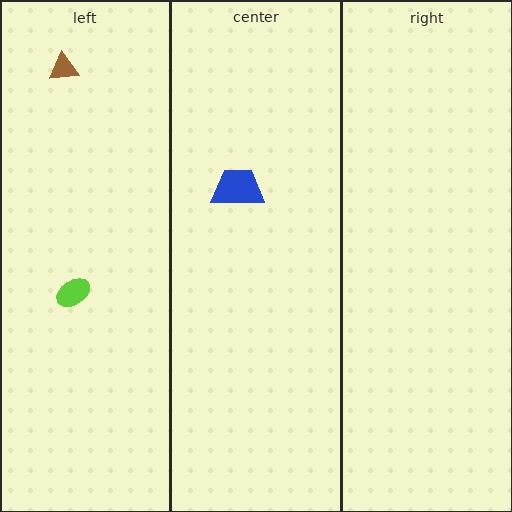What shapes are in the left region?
The brown triangle, the lime ellipse.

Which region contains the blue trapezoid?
The center region.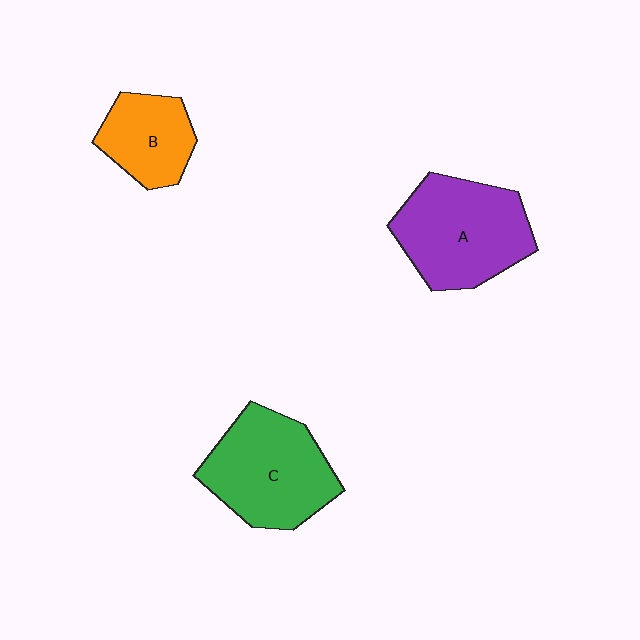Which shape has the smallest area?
Shape B (orange).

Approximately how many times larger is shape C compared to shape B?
Approximately 1.7 times.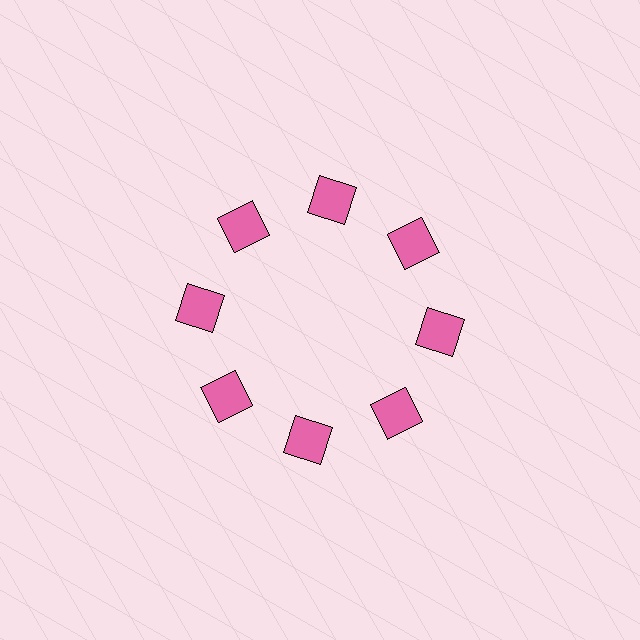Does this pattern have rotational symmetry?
Yes, this pattern has 8-fold rotational symmetry. It looks the same after rotating 45 degrees around the center.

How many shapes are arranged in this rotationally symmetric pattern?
There are 8 shapes, arranged in 8 groups of 1.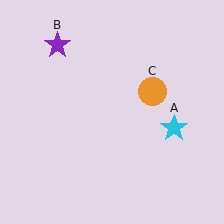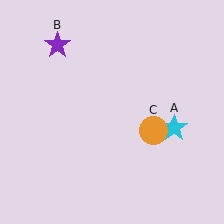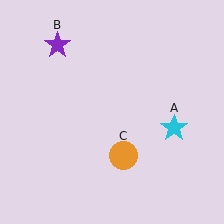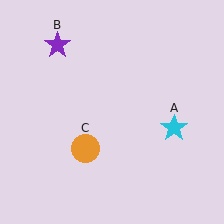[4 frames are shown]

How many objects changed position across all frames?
1 object changed position: orange circle (object C).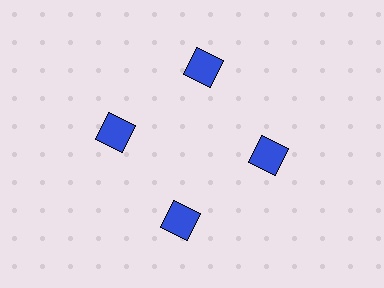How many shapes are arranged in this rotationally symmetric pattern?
There are 4 shapes, arranged in 4 groups of 1.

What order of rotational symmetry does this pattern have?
This pattern has 4-fold rotational symmetry.